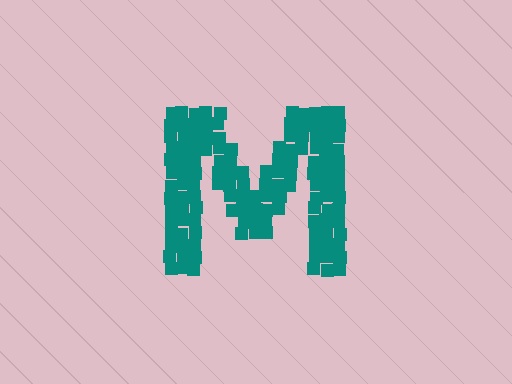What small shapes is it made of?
It is made of small squares.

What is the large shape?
The large shape is the letter M.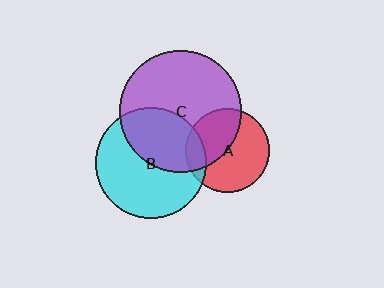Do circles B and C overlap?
Yes.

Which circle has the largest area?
Circle C (purple).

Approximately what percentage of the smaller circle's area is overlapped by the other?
Approximately 40%.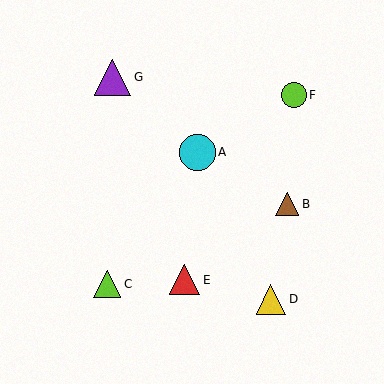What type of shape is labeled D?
Shape D is a yellow triangle.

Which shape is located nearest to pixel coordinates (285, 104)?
The lime circle (labeled F) at (294, 95) is nearest to that location.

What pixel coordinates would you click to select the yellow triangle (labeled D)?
Click at (271, 299) to select the yellow triangle D.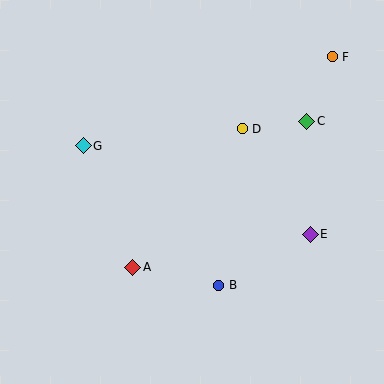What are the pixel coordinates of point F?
Point F is at (332, 57).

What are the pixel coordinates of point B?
Point B is at (219, 285).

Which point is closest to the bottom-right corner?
Point E is closest to the bottom-right corner.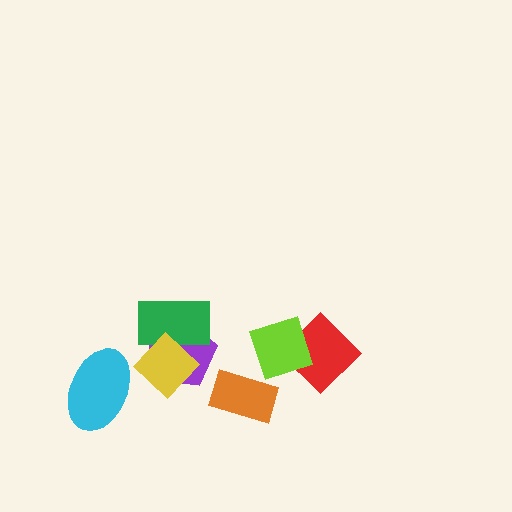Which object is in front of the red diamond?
The lime diamond is in front of the red diamond.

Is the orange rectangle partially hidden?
No, no other shape covers it.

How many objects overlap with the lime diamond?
1 object overlaps with the lime diamond.